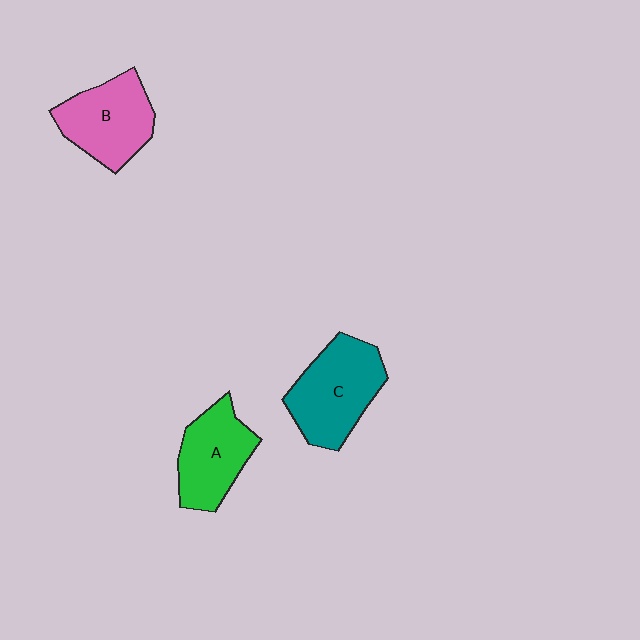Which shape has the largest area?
Shape C (teal).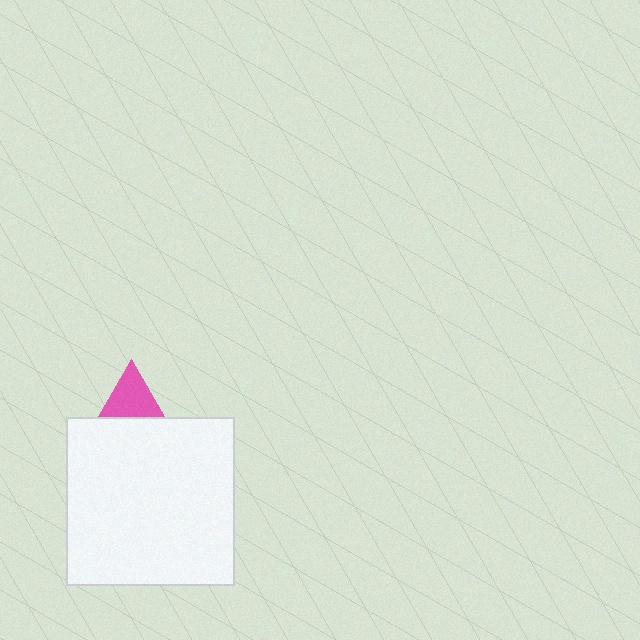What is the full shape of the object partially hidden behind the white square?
The partially hidden object is a pink triangle.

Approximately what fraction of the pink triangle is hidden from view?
Roughly 68% of the pink triangle is hidden behind the white square.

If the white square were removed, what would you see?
You would see the complete pink triangle.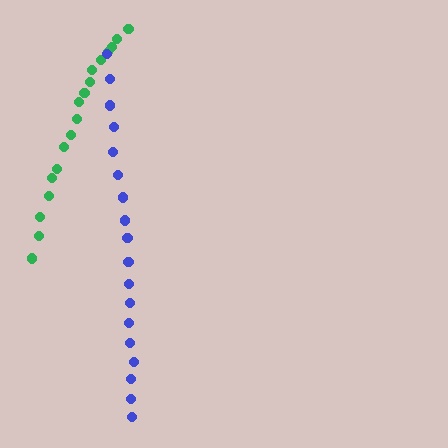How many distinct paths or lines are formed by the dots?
There are 2 distinct paths.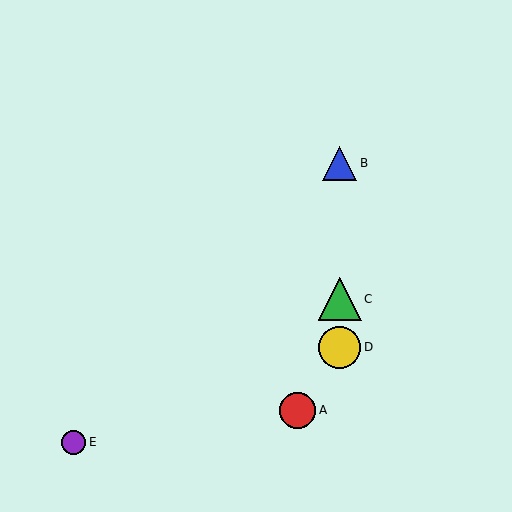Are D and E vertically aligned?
No, D is at x≈340 and E is at x≈74.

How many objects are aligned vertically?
3 objects (B, C, D) are aligned vertically.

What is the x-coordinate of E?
Object E is at x≈74.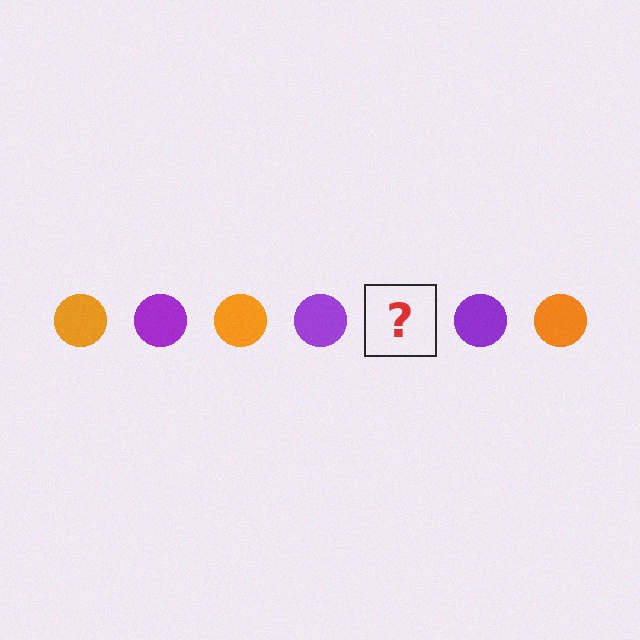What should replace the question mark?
The question mark should be replaced with an orange circle.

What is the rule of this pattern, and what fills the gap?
The rule is that the pattern cycles through orange, purple circles. The gap should be filled with an orange circle.